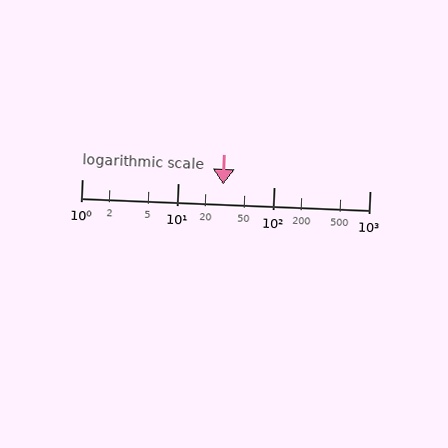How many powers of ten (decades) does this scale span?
The scale spans 3 decades, from 1 to 1000.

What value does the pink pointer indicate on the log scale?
The pointer indicates approximately 30.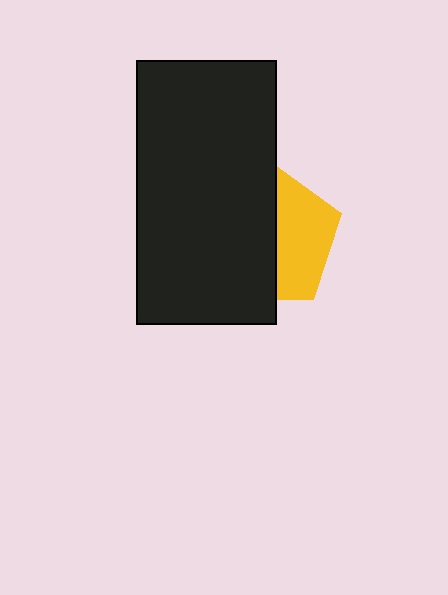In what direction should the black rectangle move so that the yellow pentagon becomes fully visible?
The black rectangle should move left. That is the shortest direction to clear the overlap and leave the yellow pentagon fully visible.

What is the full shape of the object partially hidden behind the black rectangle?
The partially hidden object is a yellow pentagon.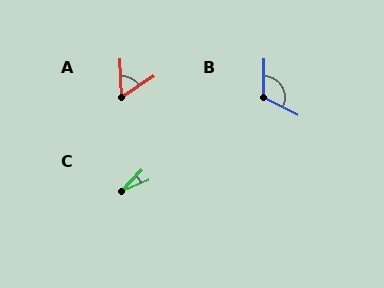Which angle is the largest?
B, at approximately 116 degrees.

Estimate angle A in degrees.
Approximately 60 degrees.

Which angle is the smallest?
C, at approximately 23 degrees.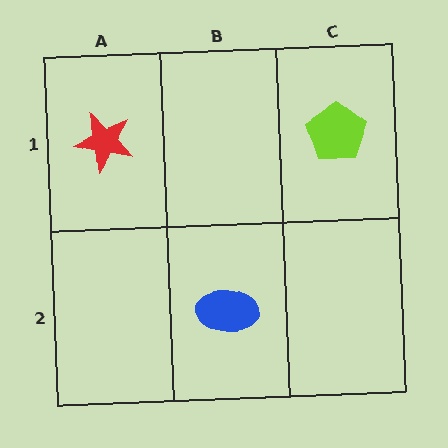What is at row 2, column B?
A blue ellipse.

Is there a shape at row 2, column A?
No, that cell is empty.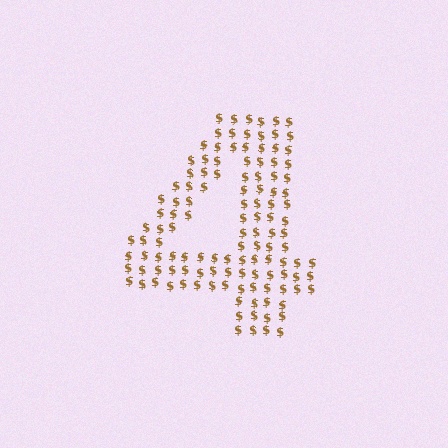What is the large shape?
The large shape is the digit 4.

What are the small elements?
The small elements are dollar signs.